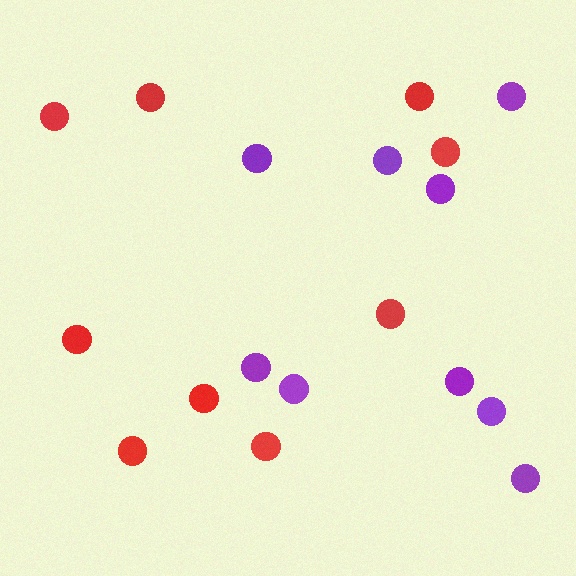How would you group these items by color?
There are 2 groups: one group of purple circles (9) and one group of red circles (9).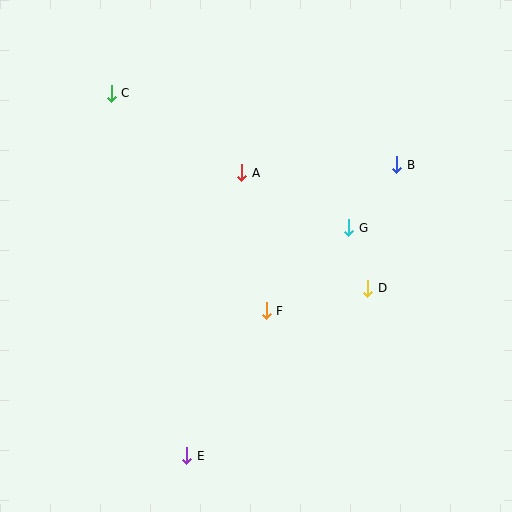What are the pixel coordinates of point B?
Point B is at (397, 165).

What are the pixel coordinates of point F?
Point F is at (266, 311).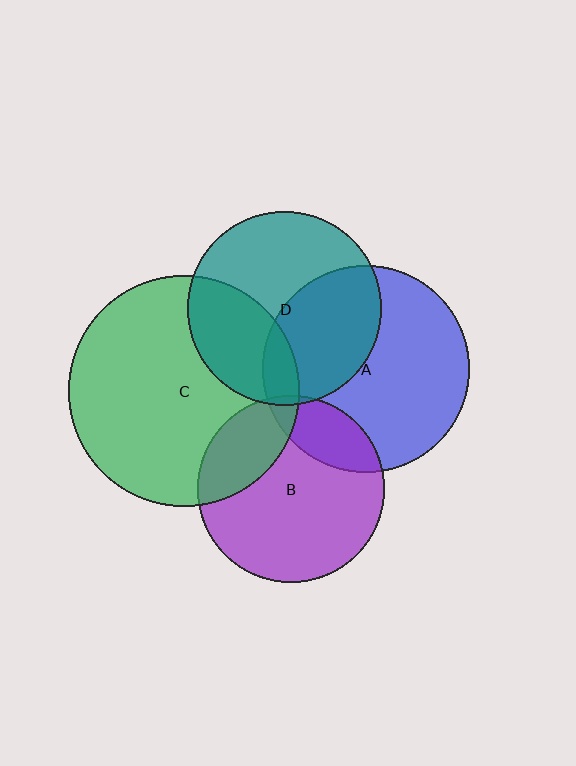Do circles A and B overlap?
Yes.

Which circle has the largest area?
Circle C (green).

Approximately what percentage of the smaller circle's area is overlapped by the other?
Approximately 20%.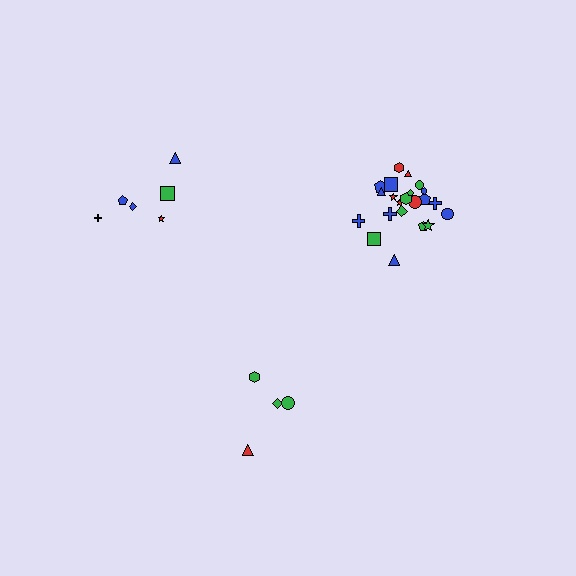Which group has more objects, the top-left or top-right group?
The top-right group.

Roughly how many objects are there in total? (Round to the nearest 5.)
Roughly 30 objects in total.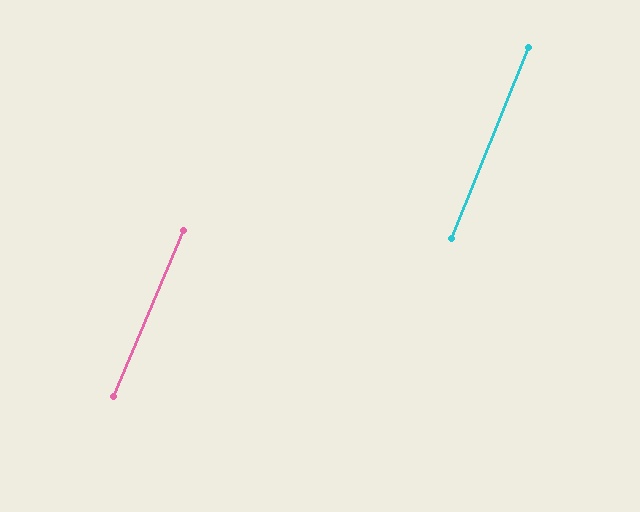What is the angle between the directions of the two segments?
Approximately 1 degree.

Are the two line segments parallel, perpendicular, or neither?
Parallel — their directions differ by only 0.9°.